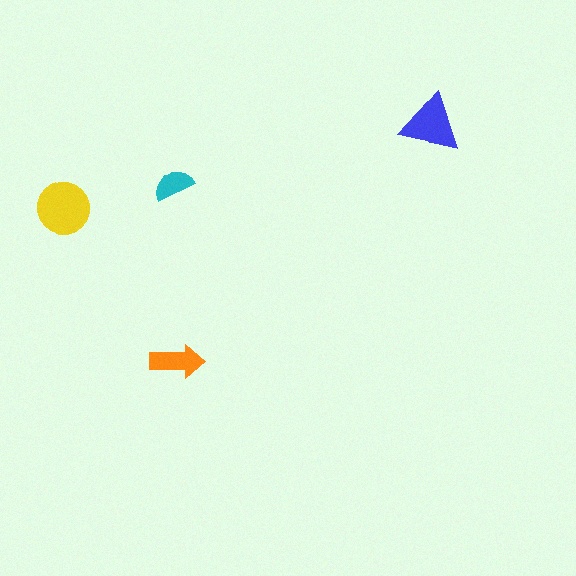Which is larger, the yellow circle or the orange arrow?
The yellow circle.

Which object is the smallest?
The cyan semicircle.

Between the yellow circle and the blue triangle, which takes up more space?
The yellow circle.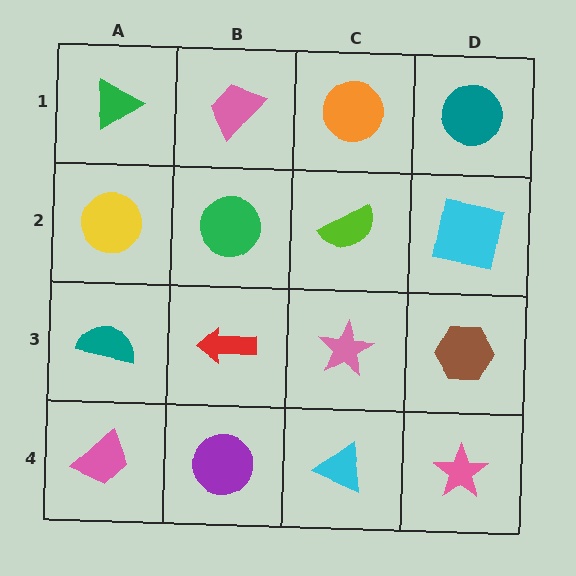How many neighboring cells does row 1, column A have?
2.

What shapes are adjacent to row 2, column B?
A pink trapezoid (row 1, column B), a red arrow (row 3, column B), a yellow circle (row 2, column A), a lime semicircle (row 2, column C).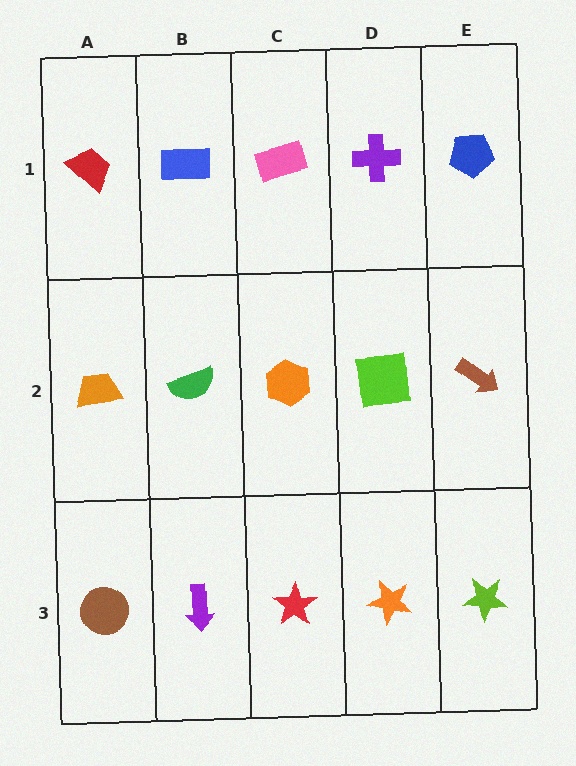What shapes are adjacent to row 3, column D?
A lime square (row 2, column D), a red star (row 3, column C), a lime star (row 3, column E).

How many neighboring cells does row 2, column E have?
3.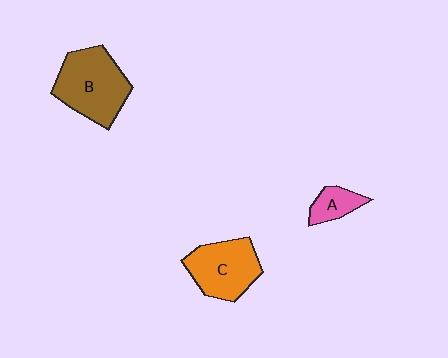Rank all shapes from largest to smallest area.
From largest to smallest: B (brown), C (orange), A (pink).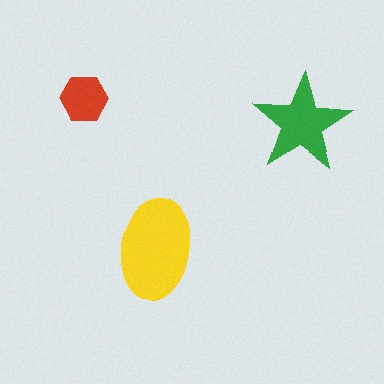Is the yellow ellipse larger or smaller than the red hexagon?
Larger.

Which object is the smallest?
The red hexagon.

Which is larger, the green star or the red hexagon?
The green star.